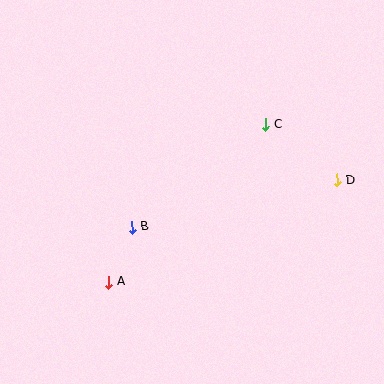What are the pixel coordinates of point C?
Point C is at (266, 124).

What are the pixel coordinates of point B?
Point B is at (132, 227).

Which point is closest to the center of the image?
Point B at (132, 227) is closest to the center.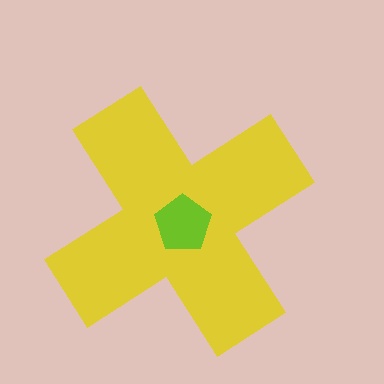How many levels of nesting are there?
2.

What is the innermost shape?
The lime pentagon.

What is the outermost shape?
The yellow cross.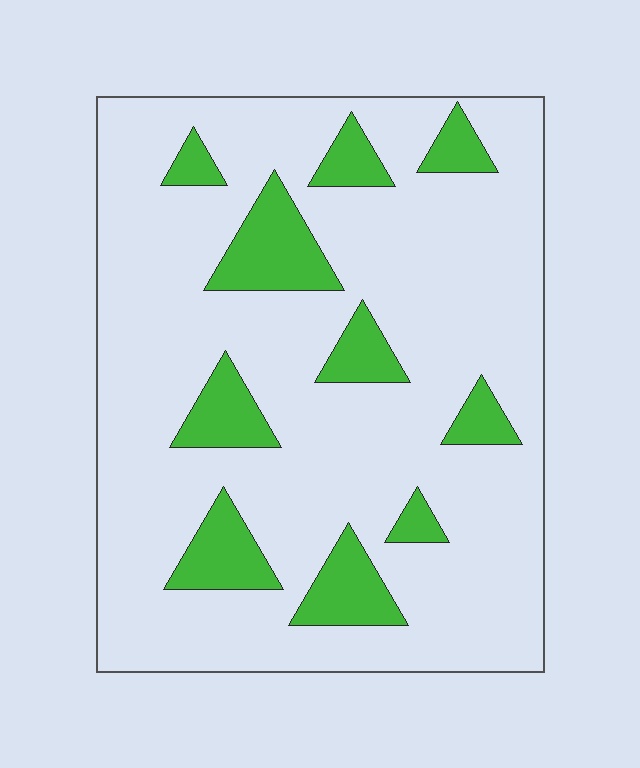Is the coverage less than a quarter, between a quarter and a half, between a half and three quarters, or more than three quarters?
Less than a quarter.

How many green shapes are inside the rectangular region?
10.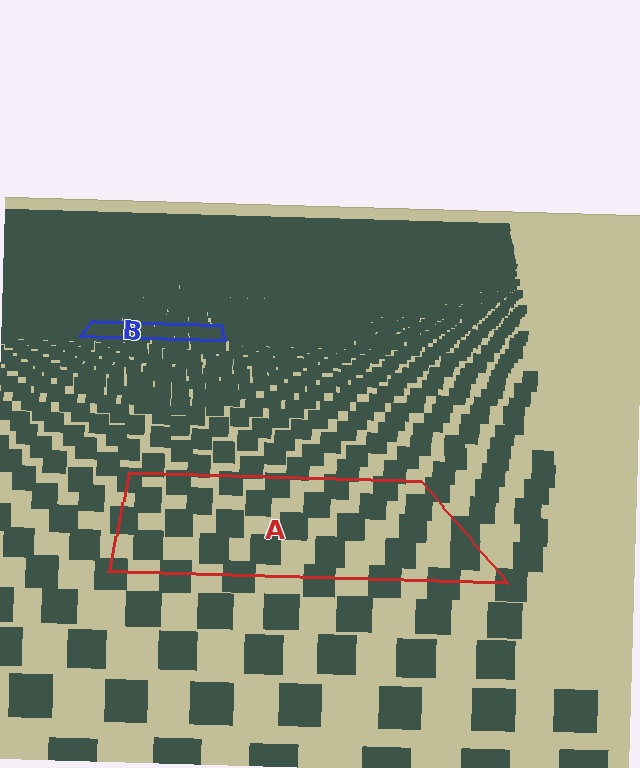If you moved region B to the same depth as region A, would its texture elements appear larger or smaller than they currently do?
They would appear larger. At a closer depth, the same texture elements are projected at a bigger on-screen size.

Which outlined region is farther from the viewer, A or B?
Region B is farther from the viewer — the texture elements inside it appear smaller and more densely packed.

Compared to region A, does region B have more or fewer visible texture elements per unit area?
Region B has more texture elements per unit area — they are packed more densely because it is farther away.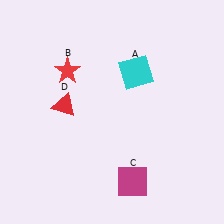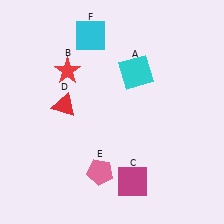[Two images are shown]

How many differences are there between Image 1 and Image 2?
There are 2 differences between the two images.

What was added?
A pink pentagon (E), a cyan square (F) were added in Image 2.